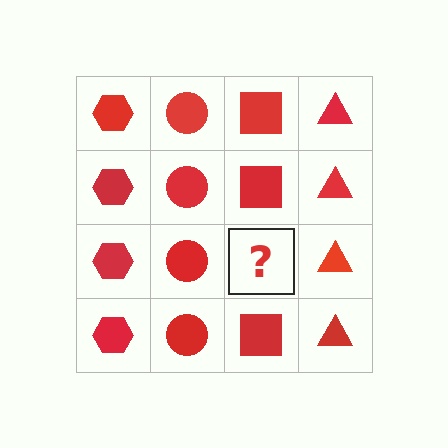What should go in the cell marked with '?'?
The missing cell should contain a red square.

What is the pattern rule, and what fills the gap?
The rule is that each column has a consistent shape. The gap should be filled with a red square.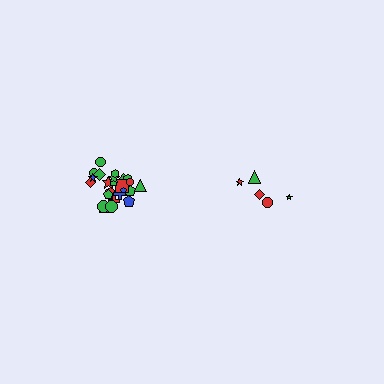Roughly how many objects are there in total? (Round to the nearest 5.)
Roughly 30 objects in total.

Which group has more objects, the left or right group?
The left group.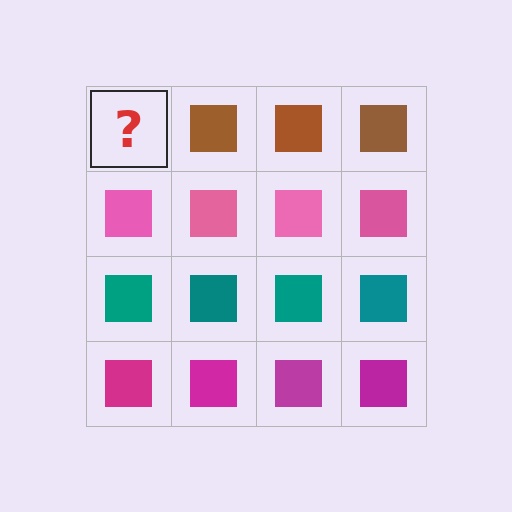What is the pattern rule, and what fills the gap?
The rule is that each row has a consistent color. The gap should be filled with a brown square.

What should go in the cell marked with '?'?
The missing cell should contain a brown square.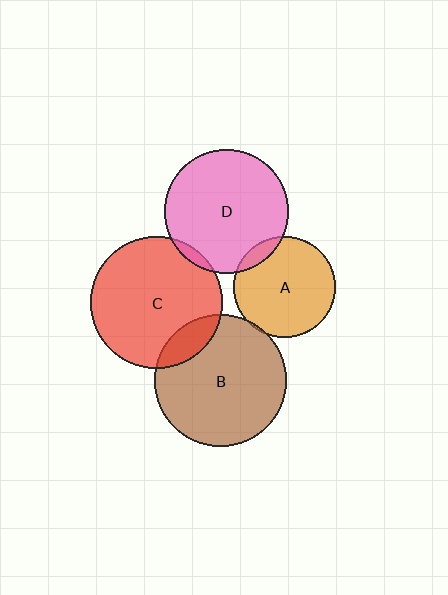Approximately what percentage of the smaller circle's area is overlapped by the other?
Approximately 15%.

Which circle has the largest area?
Circle C (red).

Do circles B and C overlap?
Yes.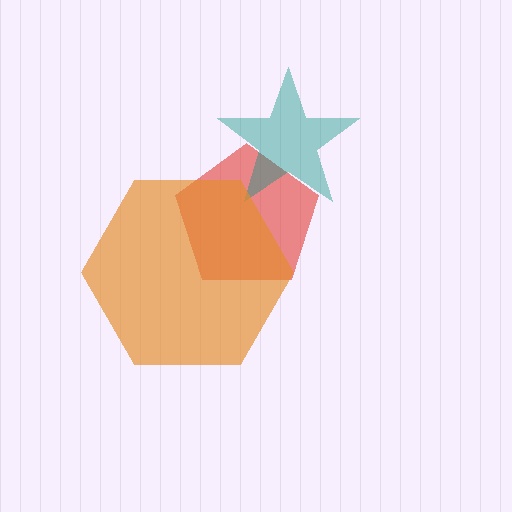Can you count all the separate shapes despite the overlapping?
Yes, there are 3 separate shapes.